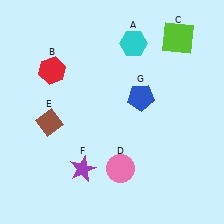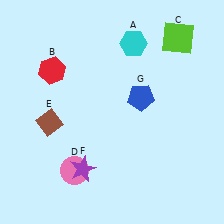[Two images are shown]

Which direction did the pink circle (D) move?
The pink circle (D) moved left.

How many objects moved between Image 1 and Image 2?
1 object moved between the two images.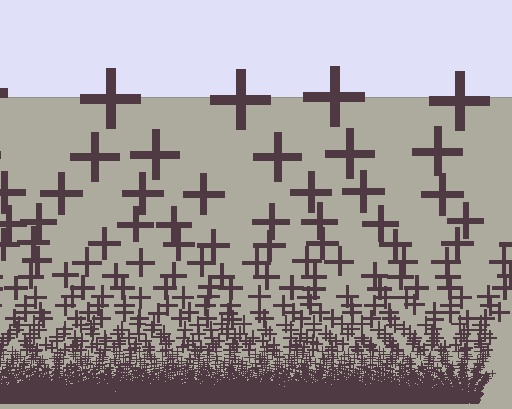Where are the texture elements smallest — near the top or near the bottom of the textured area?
Near the bottom.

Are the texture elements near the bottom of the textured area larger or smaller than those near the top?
Smaller. The gradient is inverted — elements near the bottom are smaller and denser.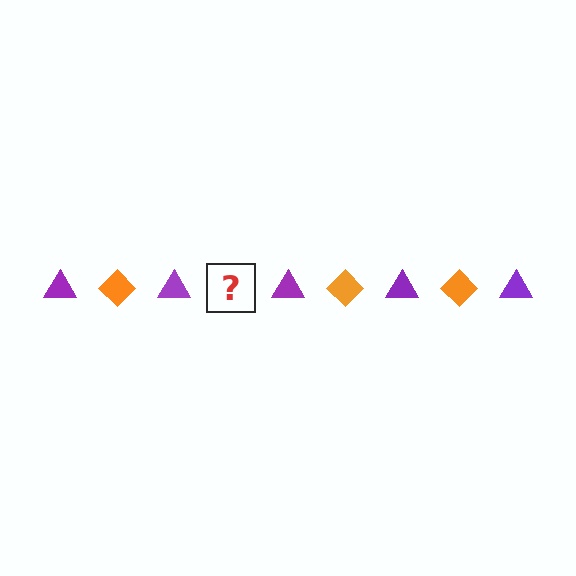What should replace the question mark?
The question mark should be replaced with an orange diamond.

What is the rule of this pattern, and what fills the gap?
The rule is that the pattern alternates between purple triangle and orange diamond. The gap should be filled with an orange diamond.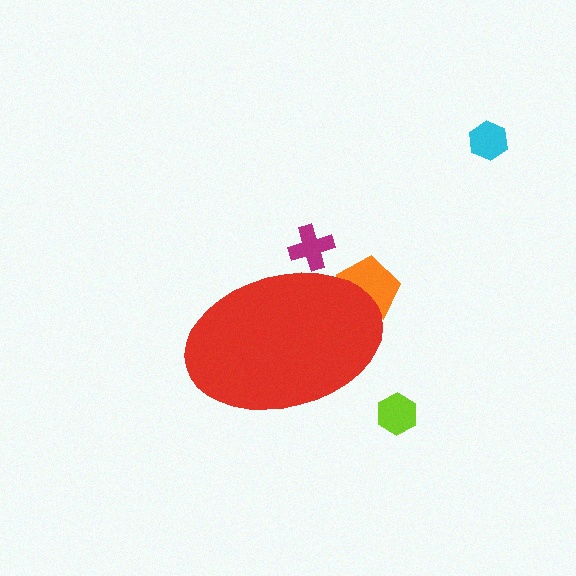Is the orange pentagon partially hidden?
Yes, the orange pentagon is partially hidden behind the red ellipse.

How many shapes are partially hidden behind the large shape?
2 shapes are partially hidden.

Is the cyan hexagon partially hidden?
No, the cyan hexagon is fully visible.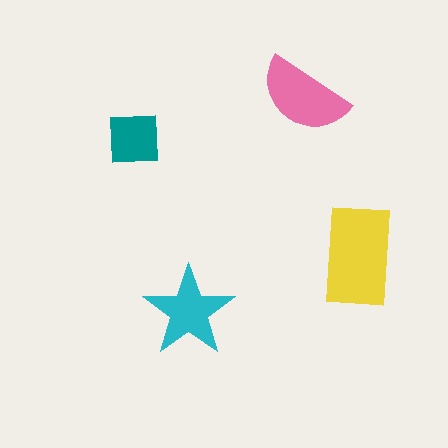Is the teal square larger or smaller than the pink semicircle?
Smaller.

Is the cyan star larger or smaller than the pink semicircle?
Smaller.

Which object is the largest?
The yellow rectangle.